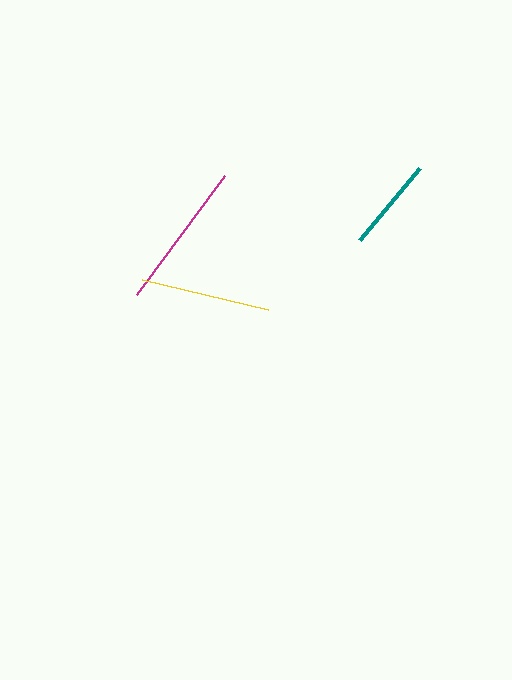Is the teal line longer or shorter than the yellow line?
The yellow line is longer than the teal line.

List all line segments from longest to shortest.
From longest to shortest: magenta, yellow, teal.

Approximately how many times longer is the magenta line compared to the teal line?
The magenta line is approximately 1.6 times the length of the teal line.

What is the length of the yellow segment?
The yellow segment is approximately 129 pixels long.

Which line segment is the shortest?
The teal line is the shortest at approximately 93 pixels.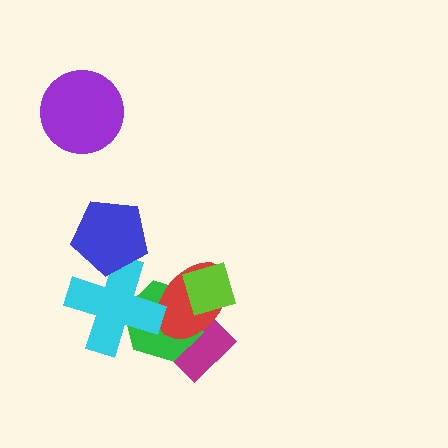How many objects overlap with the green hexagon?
4 objects overlap with the green hexagon.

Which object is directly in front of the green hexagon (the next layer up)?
The red ellipse is directly in front of the green hexagon.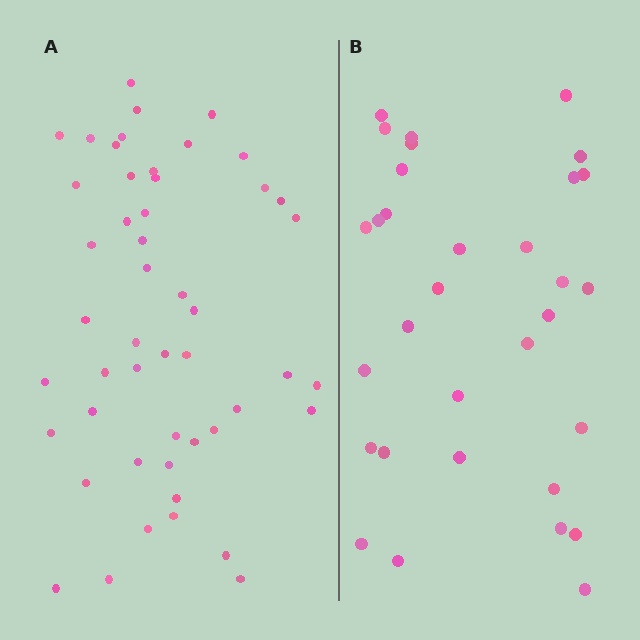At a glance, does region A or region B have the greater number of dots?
Region A (the left region) has more dots.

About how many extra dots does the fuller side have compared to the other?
Region A has approximately 15 more dots than region B.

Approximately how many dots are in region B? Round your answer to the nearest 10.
About 30 dots. (The exact count is 32, which rounds to 30.)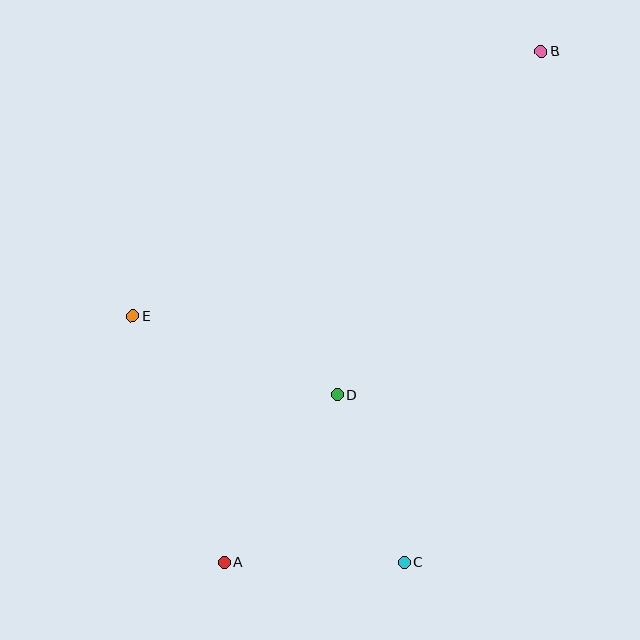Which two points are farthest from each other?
Points A and B are farthest from each other.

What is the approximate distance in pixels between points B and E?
The distance between B and E is approximately 487 pixels.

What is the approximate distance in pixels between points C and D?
The distance between C and D is approximately 180 pixels.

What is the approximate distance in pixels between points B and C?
The distance between B and C is approximately 529 pixels.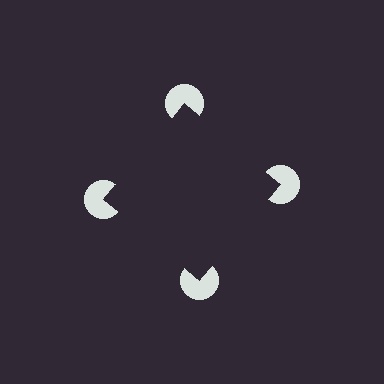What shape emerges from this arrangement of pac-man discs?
An illusory square — its edges are inferred from the aligned wedge cuts in the pac-man discs, not physically drawn.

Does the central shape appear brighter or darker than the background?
It typically appears slightly darker than the background, even though no actual brightness change is drawn.